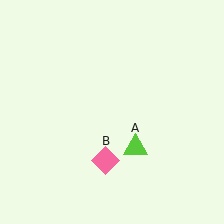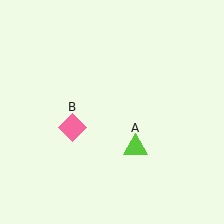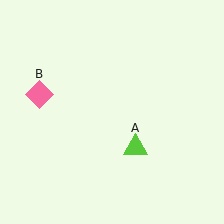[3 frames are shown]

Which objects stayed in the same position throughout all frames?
Lime triangle (object A) remained stationary.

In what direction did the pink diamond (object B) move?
The pink diamond (object B) moved up and to the left.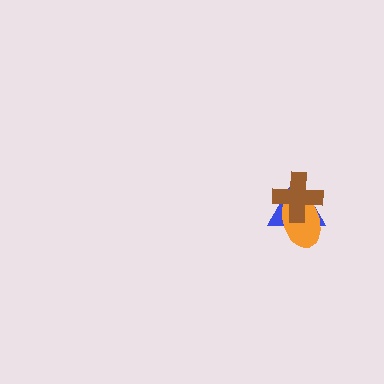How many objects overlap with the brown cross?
2 objects overlap with the brown cross.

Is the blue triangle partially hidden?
Yes, it is partially covered by another shape.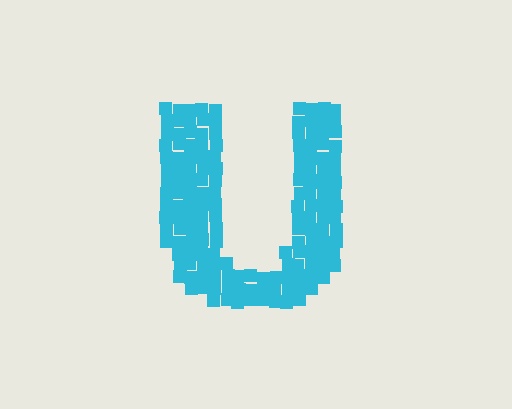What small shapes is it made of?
It is made of small squares.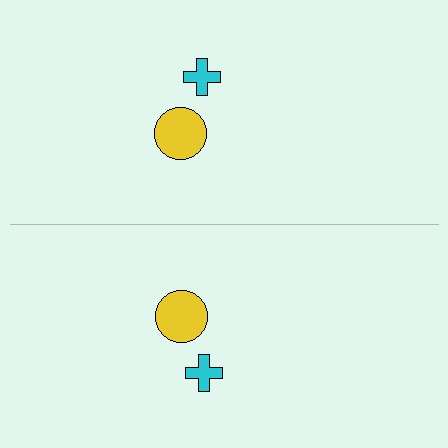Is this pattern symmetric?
Yes, this pattern has bilateral (reflection) symmetry.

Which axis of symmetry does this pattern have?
The pattern has a horizontal axis of symmetry running through the center of the image.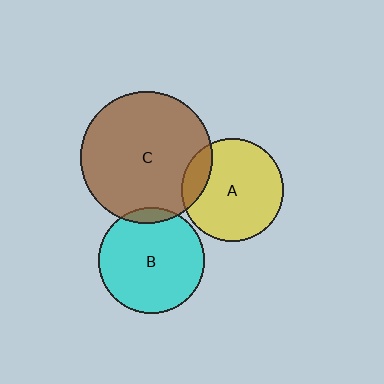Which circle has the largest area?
Circle C (brown).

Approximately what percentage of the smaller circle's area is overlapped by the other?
Approximately 5%.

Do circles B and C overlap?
Yes.